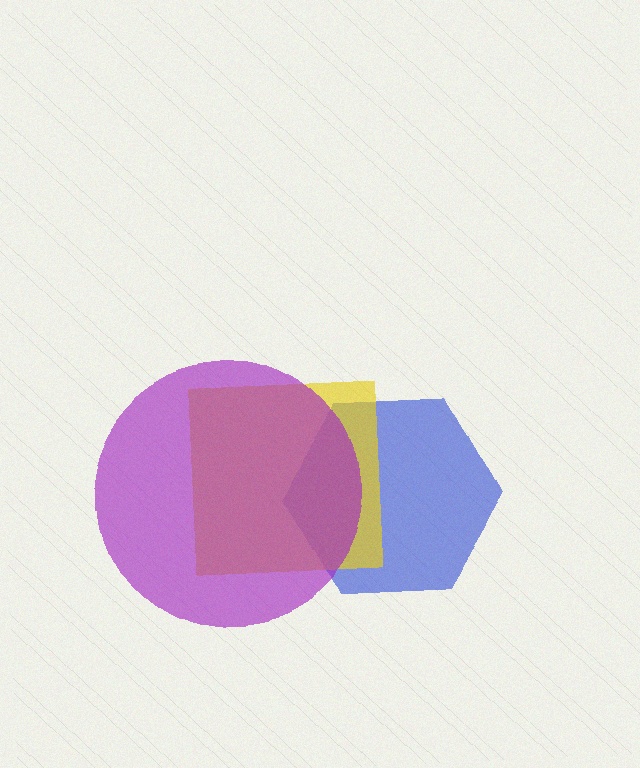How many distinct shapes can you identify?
There are 3 distinct shapes: a blue hexagon, a yellow square, a purple circle.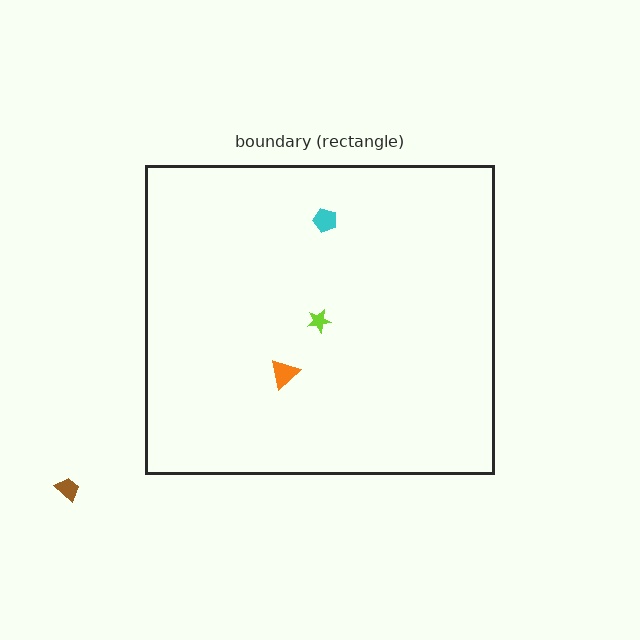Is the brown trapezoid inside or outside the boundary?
Outside.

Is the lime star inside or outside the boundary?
Inside.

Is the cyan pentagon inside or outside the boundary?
Inside.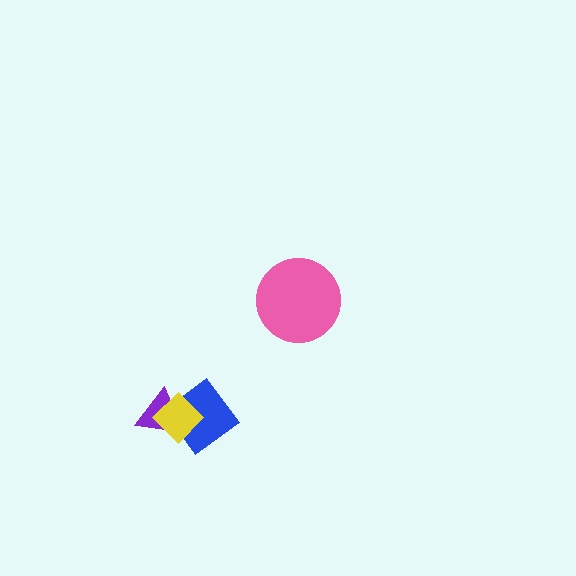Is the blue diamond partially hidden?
Yes, it is partially covered by another shape.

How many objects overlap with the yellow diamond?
2 objects overlap with the yellow diamond.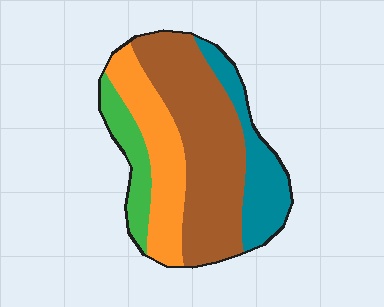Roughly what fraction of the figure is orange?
Orange covers roughly 25% of the figure.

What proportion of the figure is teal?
Teal covers roughly 20% of the figure.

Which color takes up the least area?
Green, at roughly 10%.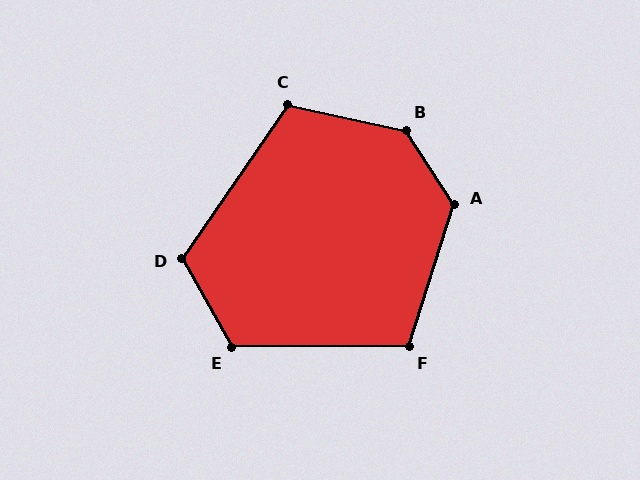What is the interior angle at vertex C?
Approximately 112 degrees (obtuse).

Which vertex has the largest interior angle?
B, at approximately 136 degrees.